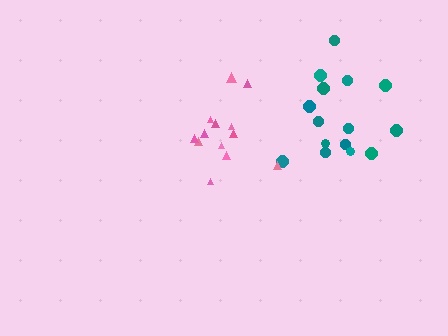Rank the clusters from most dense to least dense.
pink, teal.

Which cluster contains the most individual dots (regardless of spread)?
Teal (15).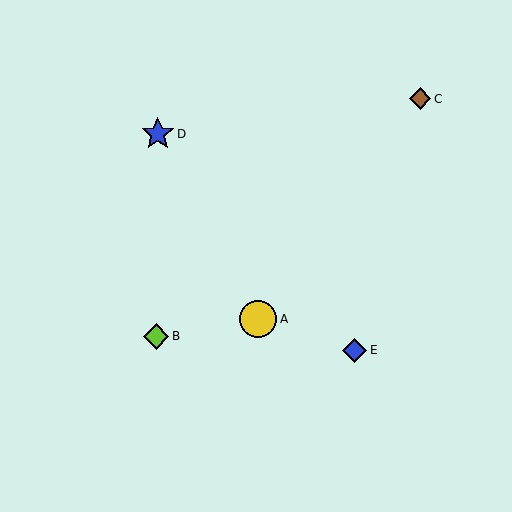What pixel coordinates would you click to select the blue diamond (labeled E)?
Click at (355, 350) to select the blue diamond E.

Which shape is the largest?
The yellow circle (labeled A) is the largest.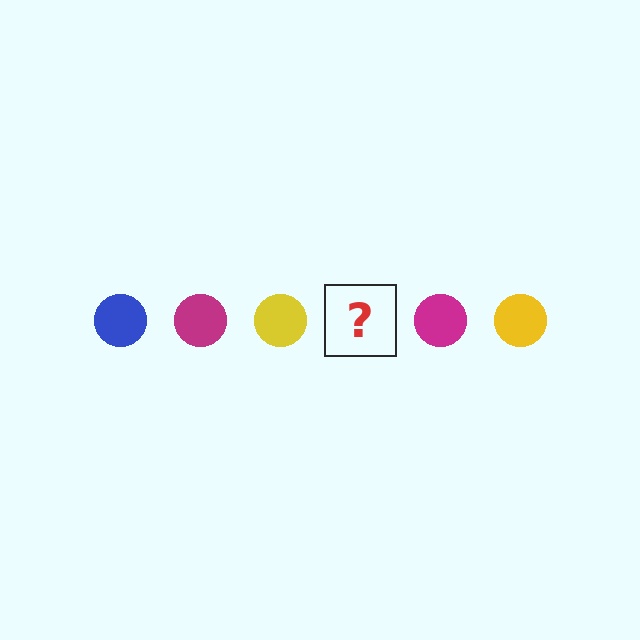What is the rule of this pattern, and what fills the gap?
The rule is that the pattern cycles through blue, magenta, yellow circles. The gap should be filled with a blue circle.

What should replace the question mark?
The question mark should be replaced with a blue circle.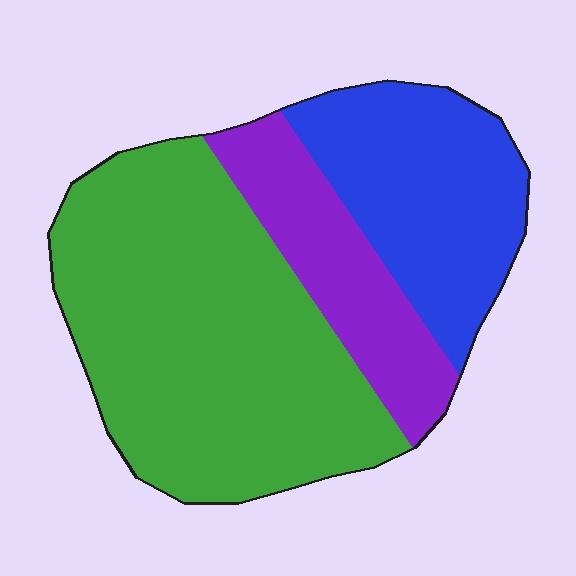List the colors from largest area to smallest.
From largest to smallest: green, blue, purple.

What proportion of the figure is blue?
Blue takes up about one quarter (1/4) of the figure.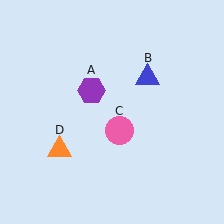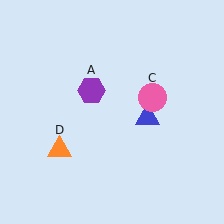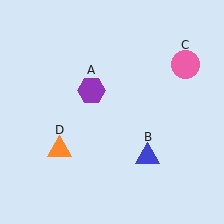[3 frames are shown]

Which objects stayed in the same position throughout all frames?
Purple hexagon (object A) and orange triangle (object D) remained stationary.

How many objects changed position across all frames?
2 objects changed position: blue triangle (object B), pink circle (object C).